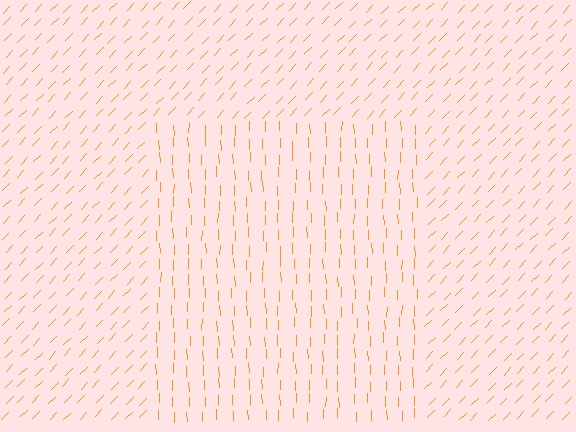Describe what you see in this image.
The image is filled with small orange line segments. A rectangle region in the image has lines oriented differently from the surrounding lines, creating a visible texture boundary.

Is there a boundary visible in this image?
Yes, there is a texture boundary formed by a change in line orientation.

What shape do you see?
I see a rectangle.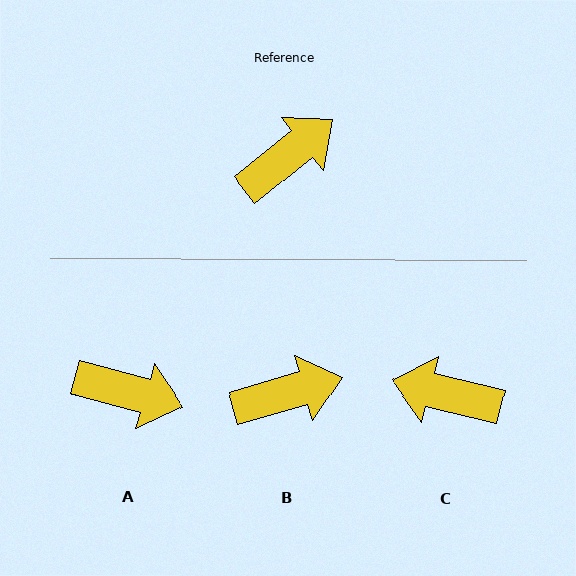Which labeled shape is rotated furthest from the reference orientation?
C, about 127 degrees away.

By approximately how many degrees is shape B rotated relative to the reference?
Approximately 23 degrees clockwise.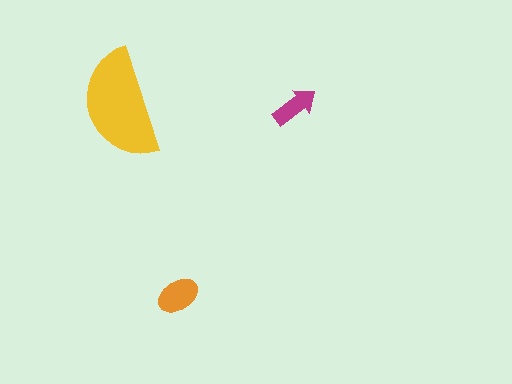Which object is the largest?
The yellow semicircle.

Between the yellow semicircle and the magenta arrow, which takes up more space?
The yellow semicircle.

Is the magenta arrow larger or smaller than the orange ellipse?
Smaller.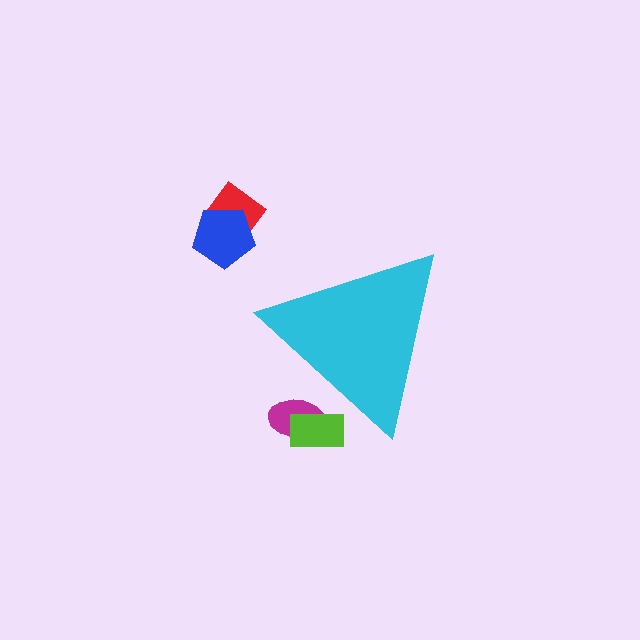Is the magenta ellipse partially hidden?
Yes, the magenta ellipse is partially hidden behind the cyan triangle.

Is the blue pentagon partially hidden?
No, the blue pentagon is fully visible.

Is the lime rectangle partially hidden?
Yes, the lime rectangle is partially hidden behind the cyan triangle.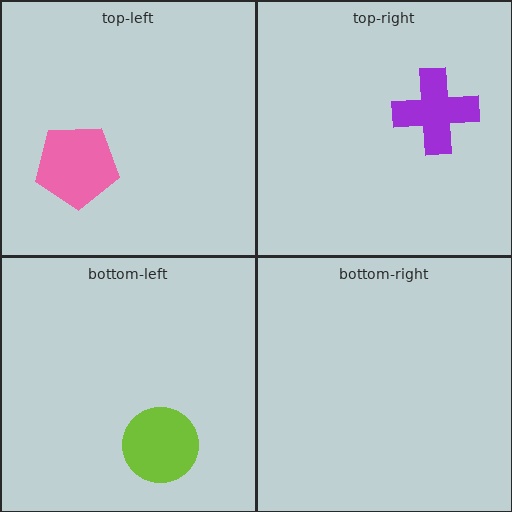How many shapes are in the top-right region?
1.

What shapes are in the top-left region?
The pink pentagon.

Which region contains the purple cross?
The top-right region.